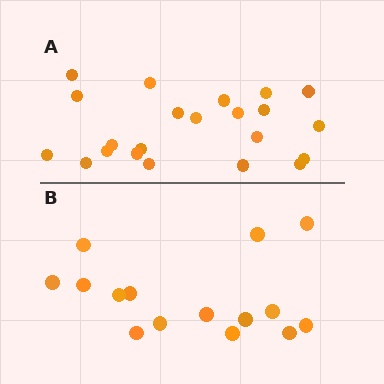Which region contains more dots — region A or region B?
Region A (the top region) has more dots.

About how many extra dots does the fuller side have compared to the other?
Region A has roughly 8 or so more dots than region B.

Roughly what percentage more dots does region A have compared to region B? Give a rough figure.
About 45% more.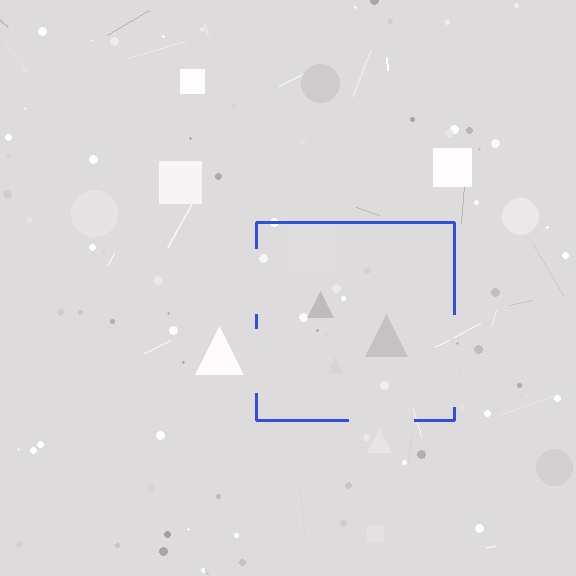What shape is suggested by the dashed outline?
The dashed outline suggests a square.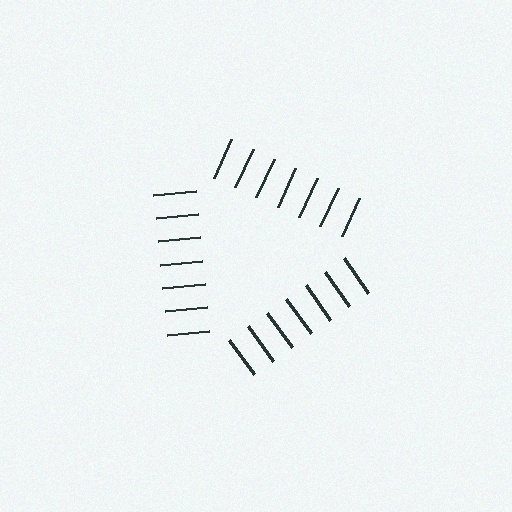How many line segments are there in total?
21 — 7 along each of the 3 edges.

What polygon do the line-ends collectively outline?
An illusory triangle — the line segments terminate on its edges but no continuous stroke is drawn.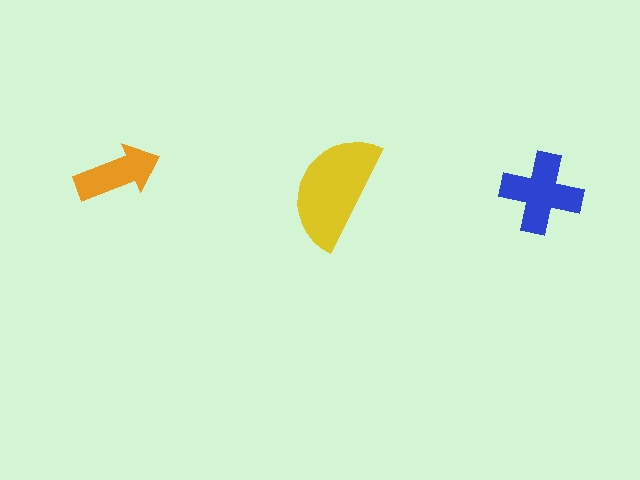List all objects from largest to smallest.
The yellow semicircle, the blue cross, the orange arrow.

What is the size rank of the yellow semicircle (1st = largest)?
1st.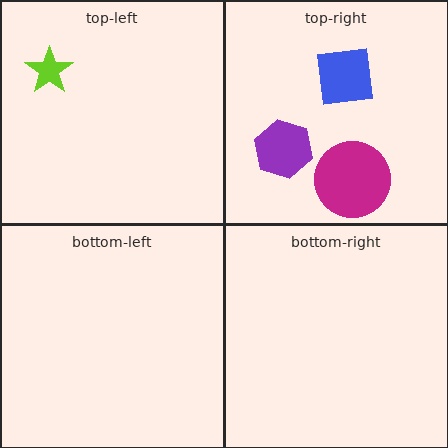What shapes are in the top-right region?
The magenta circle, the purple hexagon, the blue square.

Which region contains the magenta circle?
The top-right region.